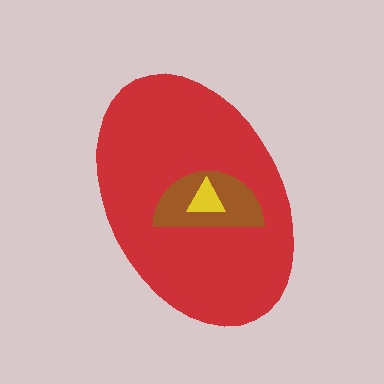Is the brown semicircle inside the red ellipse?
Yes.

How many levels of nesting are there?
3.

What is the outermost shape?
The red ellipse.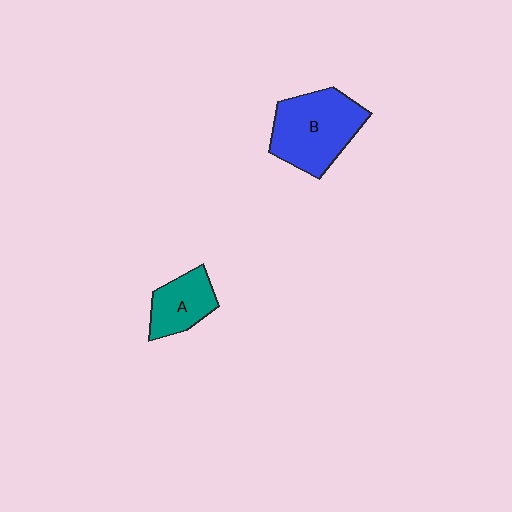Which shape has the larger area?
Shape B (blue).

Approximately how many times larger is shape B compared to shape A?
Approximately 1.8 times.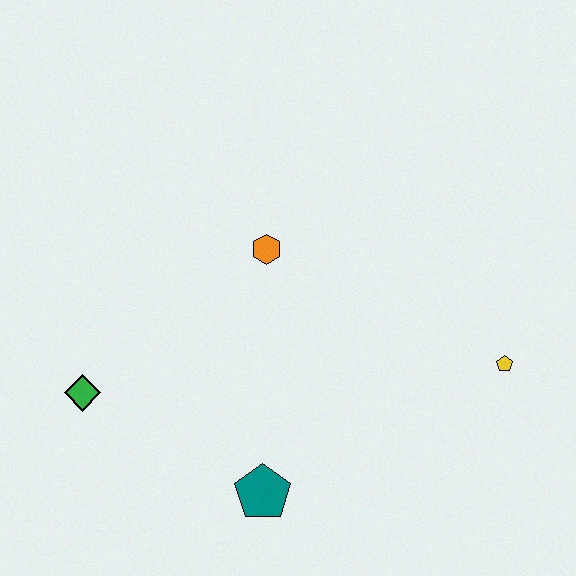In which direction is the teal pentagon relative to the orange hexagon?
The teal pentagon is below the orange hexagon.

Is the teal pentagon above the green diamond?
No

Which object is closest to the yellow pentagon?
The orange hexagon is closest to the yellow pentagon.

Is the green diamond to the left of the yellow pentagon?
Yes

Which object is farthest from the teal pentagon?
The yellow pentagon is farthest from the teal pentagon.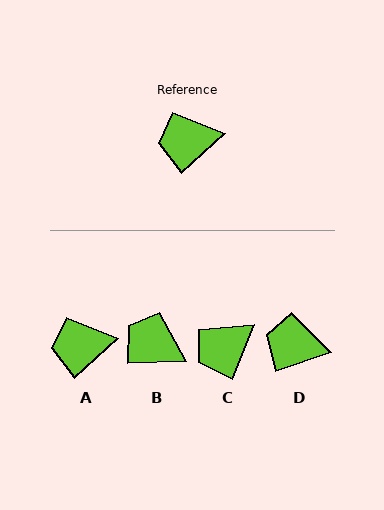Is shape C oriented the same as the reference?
No, it is off by about 26 degrees.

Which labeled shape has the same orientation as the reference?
A.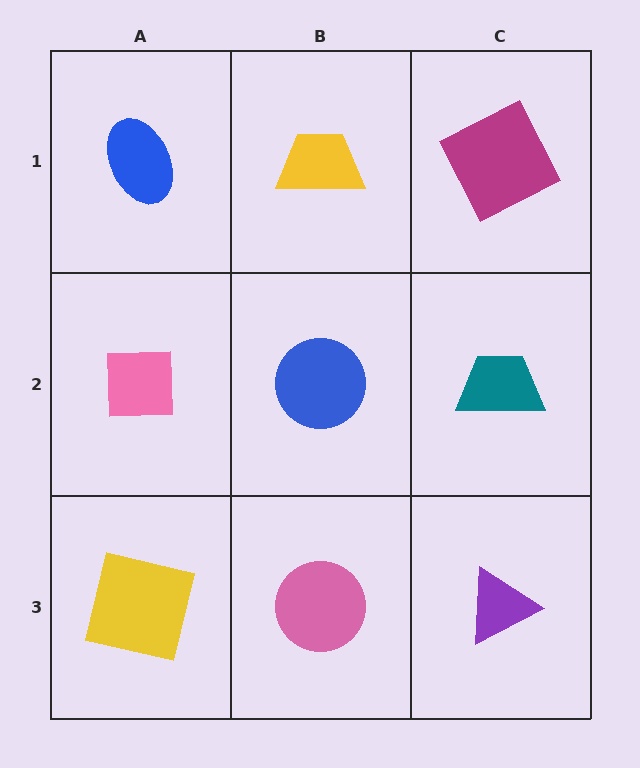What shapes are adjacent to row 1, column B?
A blue circle (row 2, column B), a blue ellipse (row 1, column A), a magenta square (row 1, column C).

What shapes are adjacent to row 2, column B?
A yellow trapezoid (row 1, column B), a pink circle (row 3, column B), a pink square (row 2, column A), a teal trapezoid (row 2, column C).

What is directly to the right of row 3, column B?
A purple triangle.